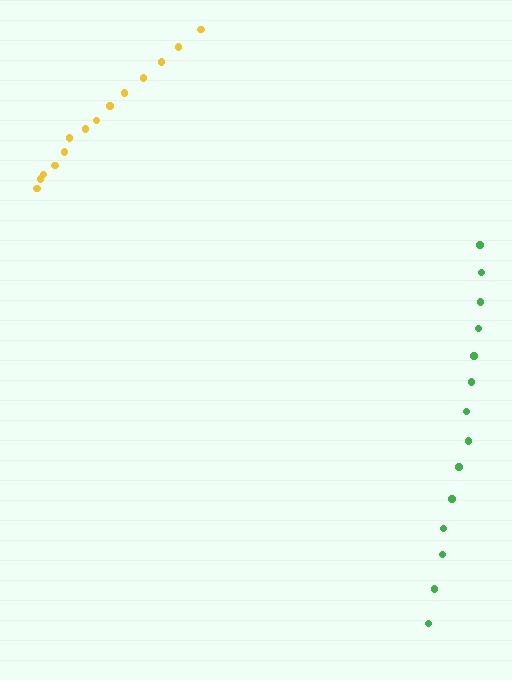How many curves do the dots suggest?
There are 2 distinct paths.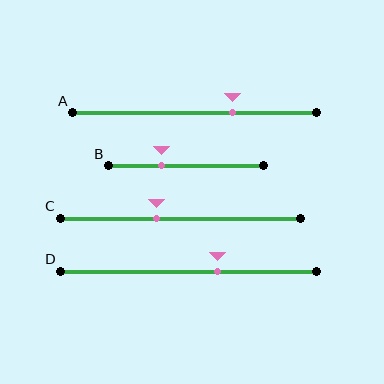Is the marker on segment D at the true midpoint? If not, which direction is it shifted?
No, the marker on segment D is shifted to the right by about 11% of the segment length.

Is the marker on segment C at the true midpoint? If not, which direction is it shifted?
No, the marker on segment C is shifted to the left by about 10% of the segment length.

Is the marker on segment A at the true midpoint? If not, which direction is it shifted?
No, the marker on segment A is shifted to the right by about 15% of the segment length.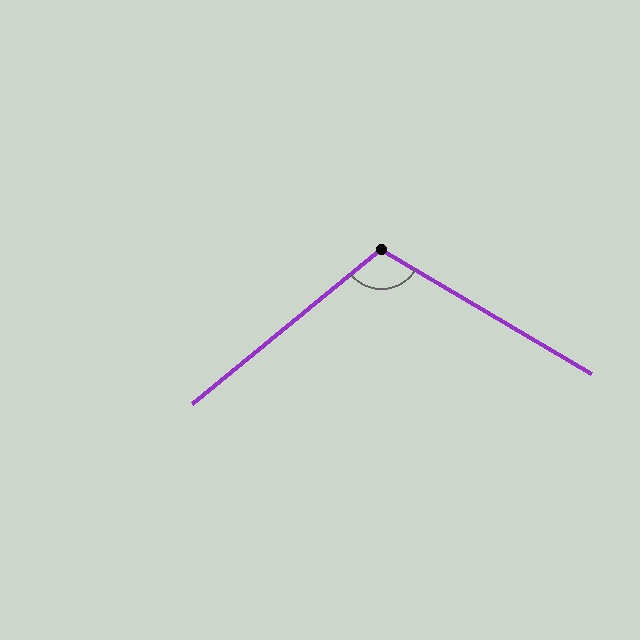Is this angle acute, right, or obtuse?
It is obtuse.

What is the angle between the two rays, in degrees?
Approximately 110 degrees.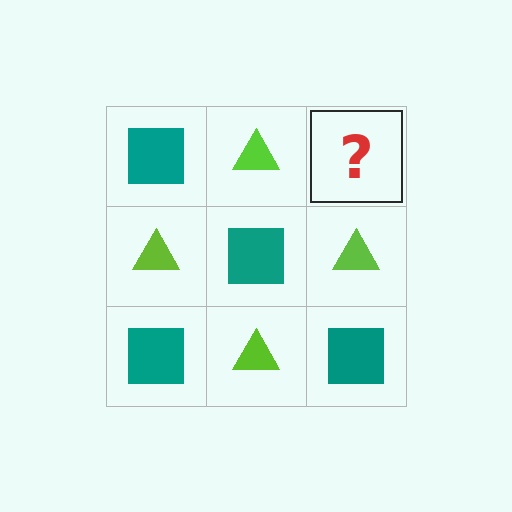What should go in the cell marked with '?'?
The missing cell should contain a teal square.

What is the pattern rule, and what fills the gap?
The rule is that it alternates teal square and lime triangle in a checkerboard pattern. The gap should be filled with a teal square.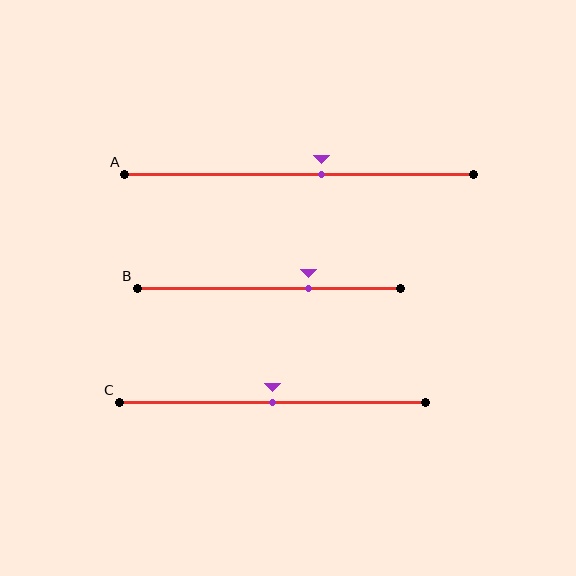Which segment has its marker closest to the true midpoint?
Segment C has its marker closest to the true midpoint.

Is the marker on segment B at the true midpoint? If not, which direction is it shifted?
No, the marker on segment B is shifted to the right by about 15% of the segment length.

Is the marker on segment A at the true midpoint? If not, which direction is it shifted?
No, the marker on segment A is shifted to the right by about 7% of the segment length.